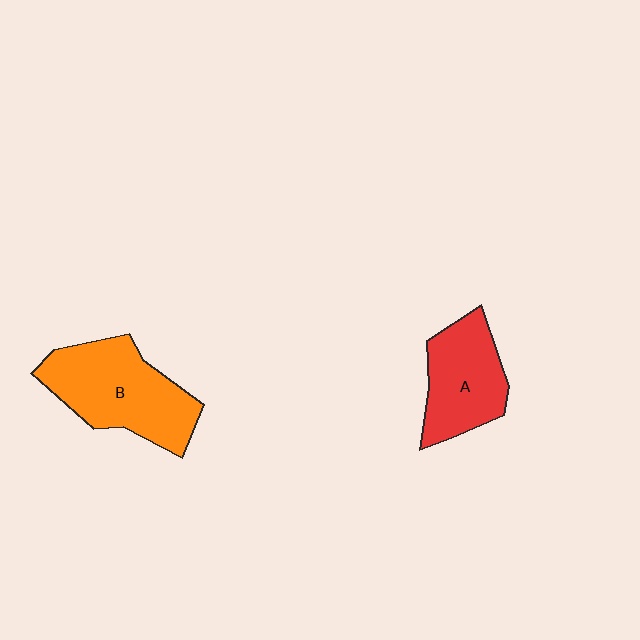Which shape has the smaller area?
Shape A (red).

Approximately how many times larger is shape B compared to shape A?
Approximately 1.4 times.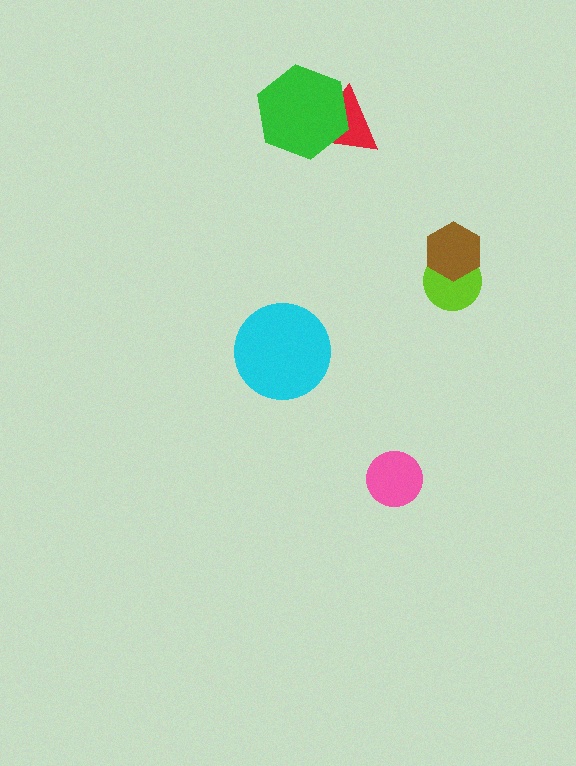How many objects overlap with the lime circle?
1 object overlaps with the lime circle.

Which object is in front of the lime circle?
The brown hexagon is in front of the lime circle.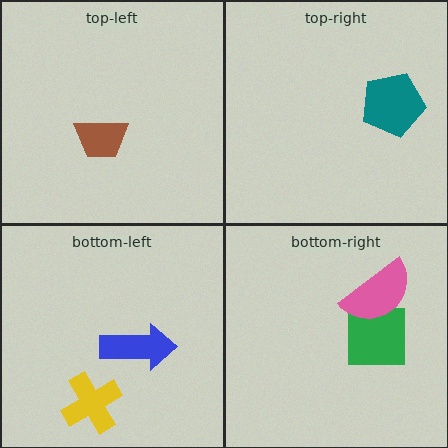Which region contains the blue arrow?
The bottom-left region.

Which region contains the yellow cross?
The bottom-left region.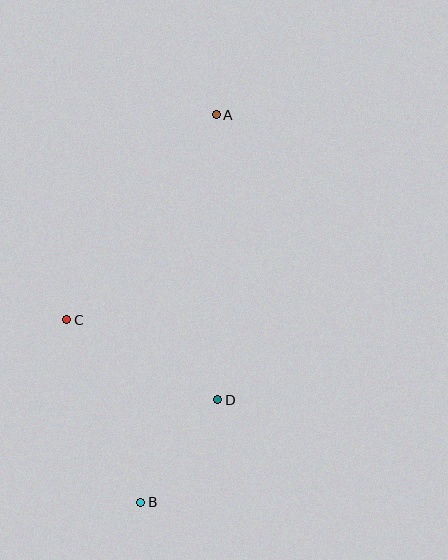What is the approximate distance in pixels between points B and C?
The distance between B and C is approximately 197 pixels.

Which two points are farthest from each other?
Points A and B are farthest from each other.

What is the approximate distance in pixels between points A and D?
The distance between A and D is approximately 285 pixels.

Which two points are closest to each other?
Points B and D are closest to each other.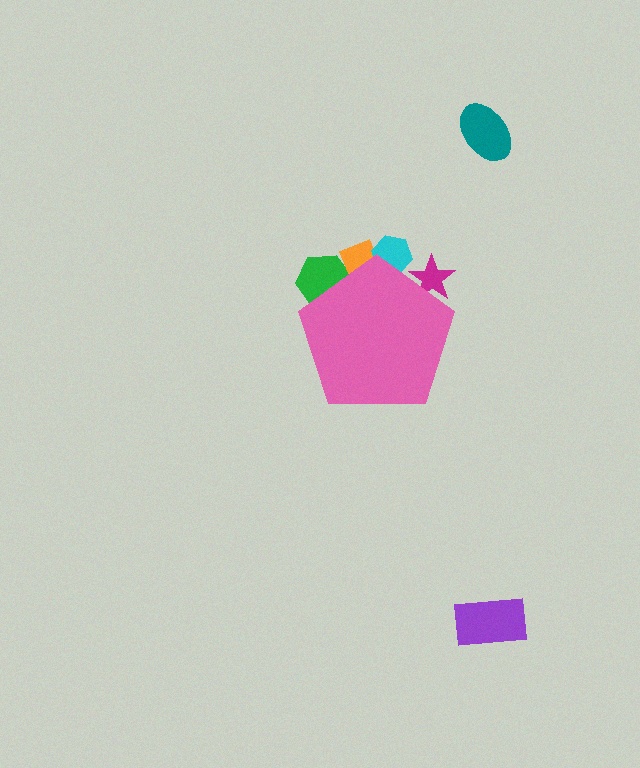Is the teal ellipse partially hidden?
No, the teal ellipse is fully visible.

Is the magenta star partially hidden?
Yes, the magenta star is partially hidden behind the pink pentagon.